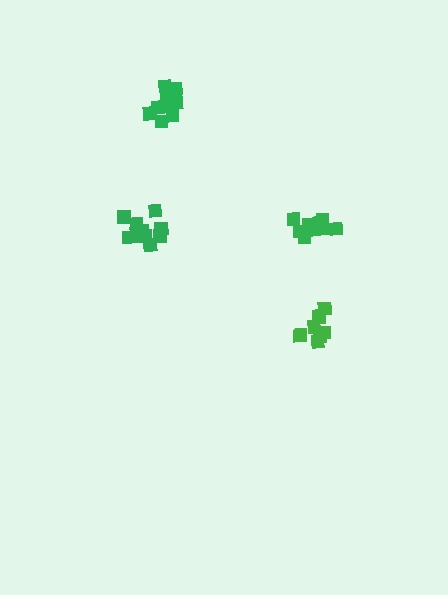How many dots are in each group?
Group 1: 10 dots, Group 2: 10 dots, Group 3: 10 dots, Group 4: 13 dots (43 total).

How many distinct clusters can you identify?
There are 4 distinct clusters.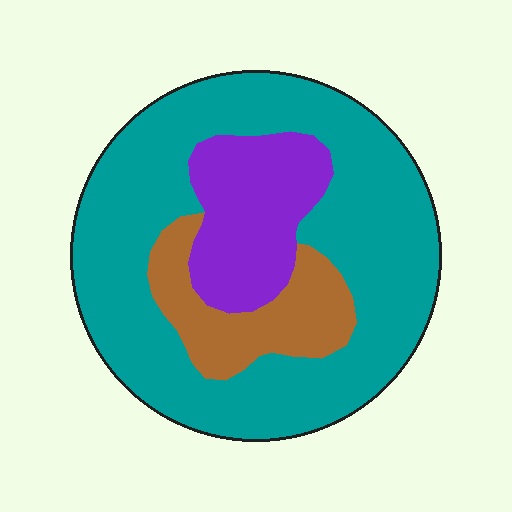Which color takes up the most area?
Teal, at roughly 65%.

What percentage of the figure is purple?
Purple covers around 20% of the figure.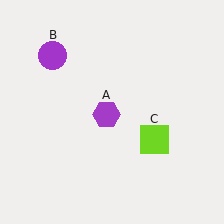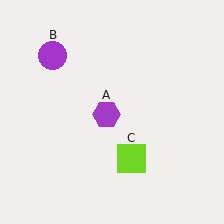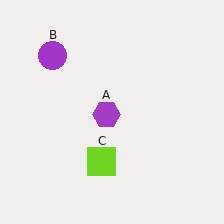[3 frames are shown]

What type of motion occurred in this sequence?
The lime square (object C) rotated clockwise around the center of the scene.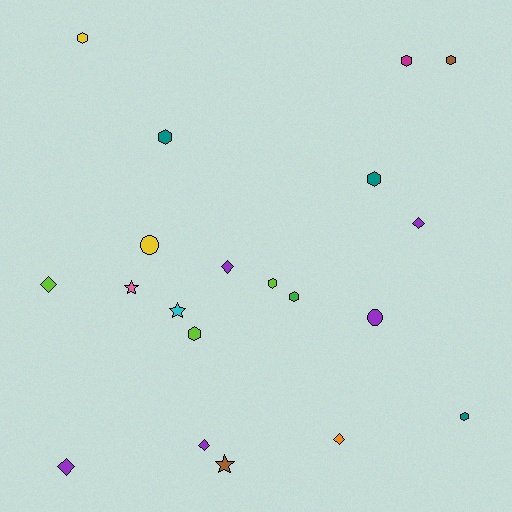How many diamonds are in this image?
There are 6 diamonds.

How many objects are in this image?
There are 20 objects.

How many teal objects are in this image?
There are 3 teal objects.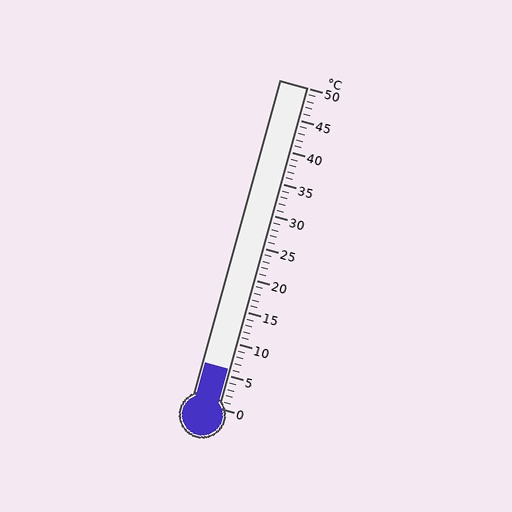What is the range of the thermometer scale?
The thermometer scale ranges from 0°C to 50°C.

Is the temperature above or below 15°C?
The temperature is below 15°C.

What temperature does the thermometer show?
The thermometer shows approximately 6°C.